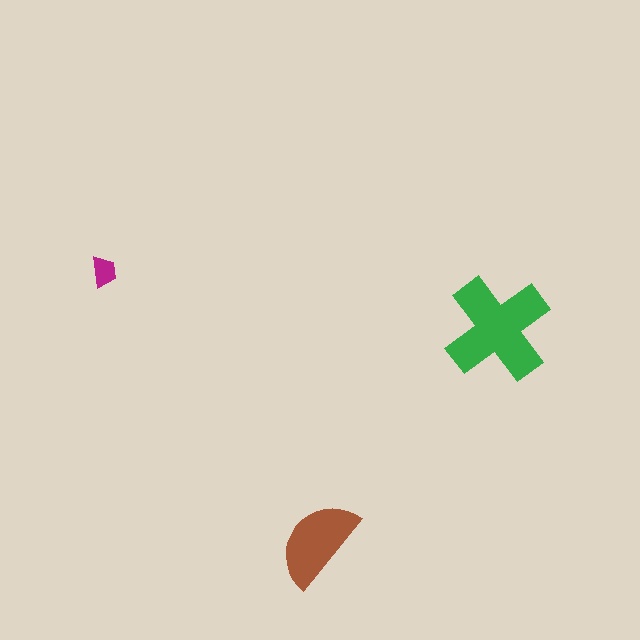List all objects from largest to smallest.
The green cross, the brown semicircle, the magenta trapezoid.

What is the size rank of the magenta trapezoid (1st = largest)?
3rd.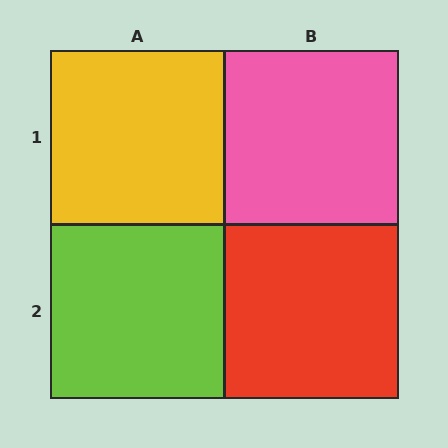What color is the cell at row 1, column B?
Pink.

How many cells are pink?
1 cell is pink.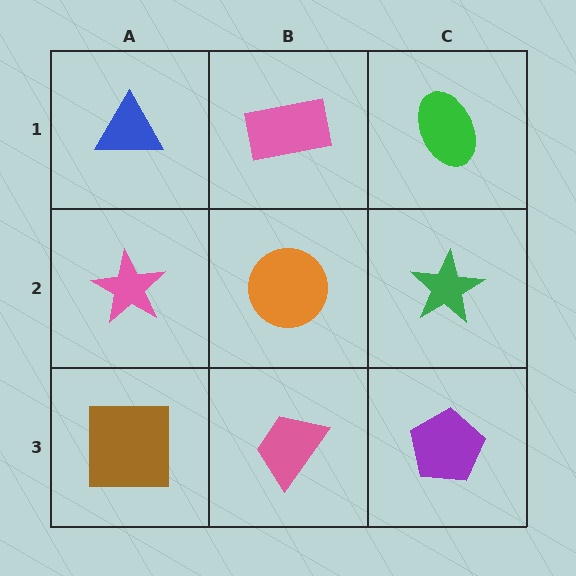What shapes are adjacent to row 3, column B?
An orange circle (row 2, column B), a brown square (row 3, column A), a purple pentagon (row 3, column C).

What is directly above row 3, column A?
A pink star.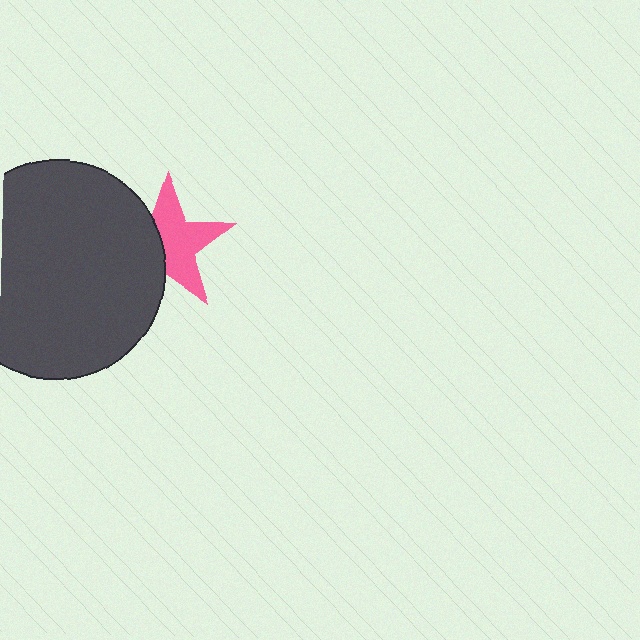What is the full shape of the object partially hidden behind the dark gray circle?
The partially hidden object is a pink star.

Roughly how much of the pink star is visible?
About half of it is visible (roughly 60%).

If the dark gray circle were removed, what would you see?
You would see the complete pink star.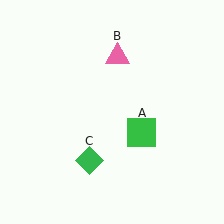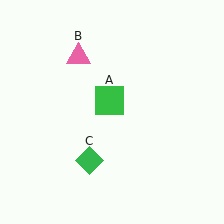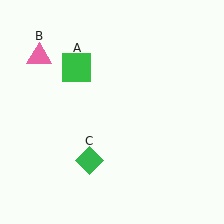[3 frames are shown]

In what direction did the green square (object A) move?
The green square (object A) moved up and to the left.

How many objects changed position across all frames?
2 objects changed position: green square (object A), pink triangle (object B).